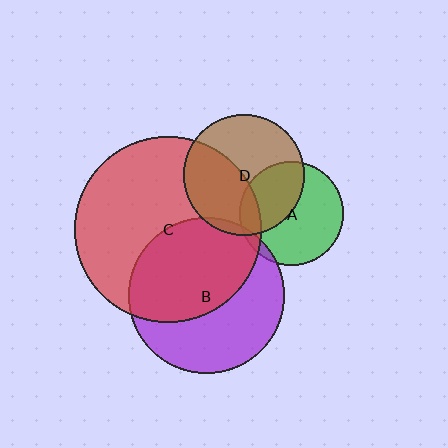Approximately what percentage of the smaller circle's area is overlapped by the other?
Approximately 40%.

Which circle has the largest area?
Circle C (red).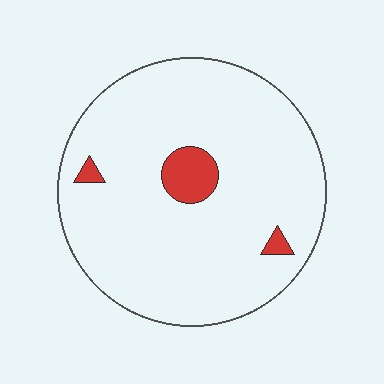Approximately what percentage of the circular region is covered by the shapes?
Approximately 5%.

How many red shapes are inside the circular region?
3.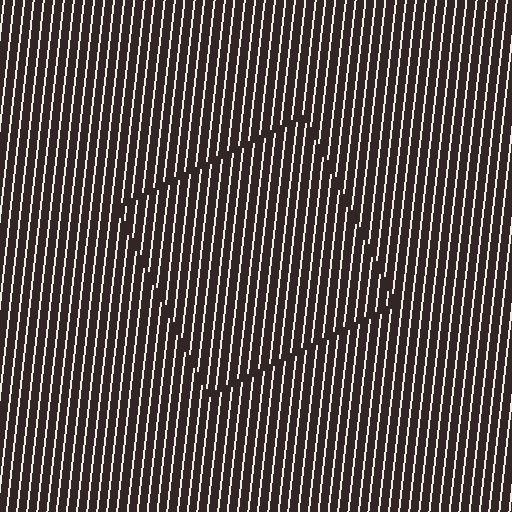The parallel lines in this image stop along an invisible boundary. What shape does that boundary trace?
An illusory square. The interior of the shape contains the same grating, shifted by half a period — the contour is defined by the phase discontinuity where line-ends from the inner and outer gratings abut.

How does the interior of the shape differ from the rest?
The interior of the shape contains the same grating, shifted by half a period — the contour is defined by the phase discontinuity where line-ends from the inner and outer gratings abut.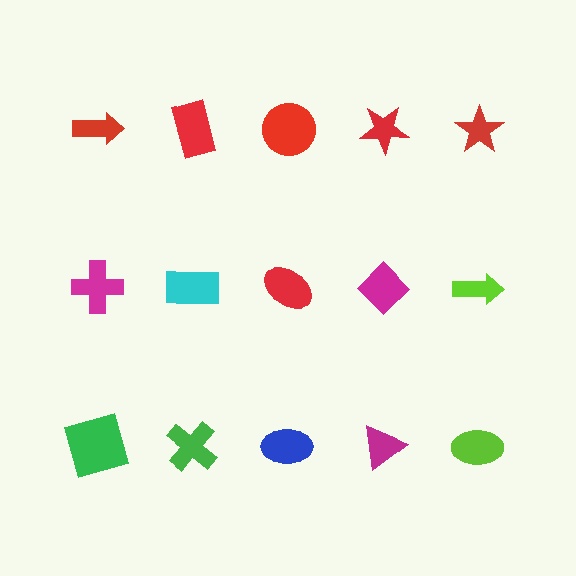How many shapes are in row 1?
5 shapes.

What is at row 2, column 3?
A red ellipse.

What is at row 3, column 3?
A blue ellipse.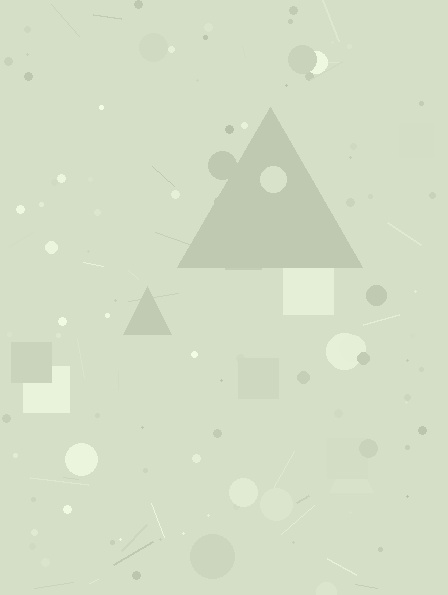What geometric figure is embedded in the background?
A triangle is embedded in the background.